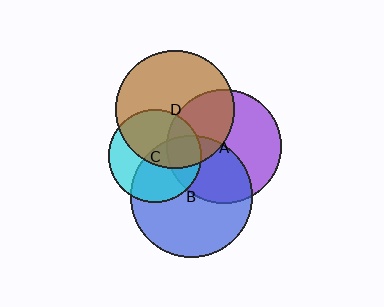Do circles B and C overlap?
Yes.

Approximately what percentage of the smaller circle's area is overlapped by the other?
Approximately 50%.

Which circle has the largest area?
Circle B (blue).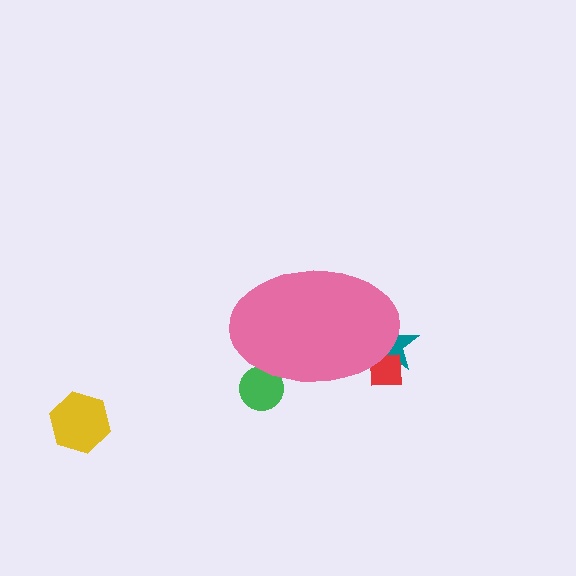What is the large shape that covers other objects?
A pink ellipse.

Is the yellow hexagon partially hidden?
No, the yellow hexagon is fully visible.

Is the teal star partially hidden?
Yes, the teal star is partially hidden behind the pink ellipse.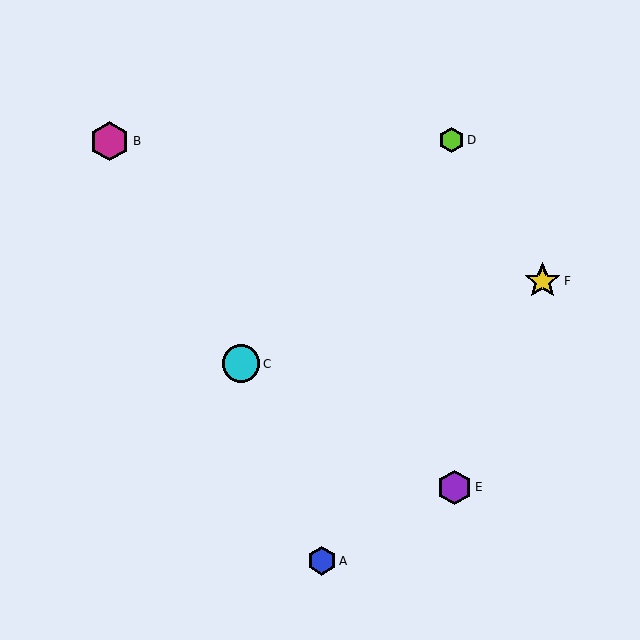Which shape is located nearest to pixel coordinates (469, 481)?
The purple hexagon (labeled E) at (455, 487) is nearest to that location.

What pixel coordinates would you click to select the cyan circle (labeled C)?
Click at (241, 364) to select the cyan circle C.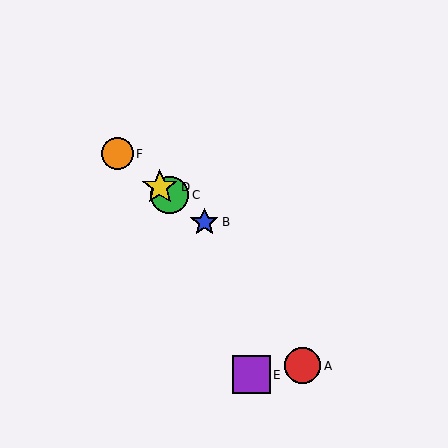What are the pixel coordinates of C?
Object C is at (170, 195).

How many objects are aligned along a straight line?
4 objects (B, C, D, F) are aligned along a straight line.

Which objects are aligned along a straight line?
Objects B, C, D, F are aligned along a straight line.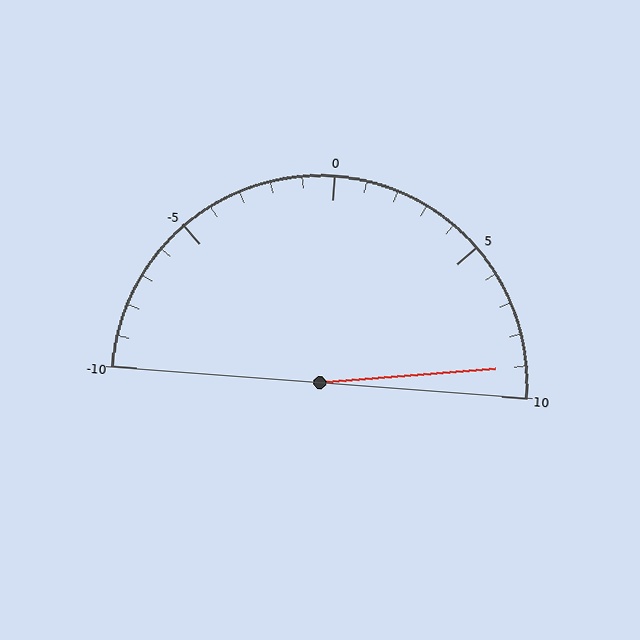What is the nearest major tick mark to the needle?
The nearest major tick mark is 10.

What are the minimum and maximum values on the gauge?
The gauge ranges from -10 to 10.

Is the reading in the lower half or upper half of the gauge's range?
The reading is in the upper half of the range (-10 to 10).